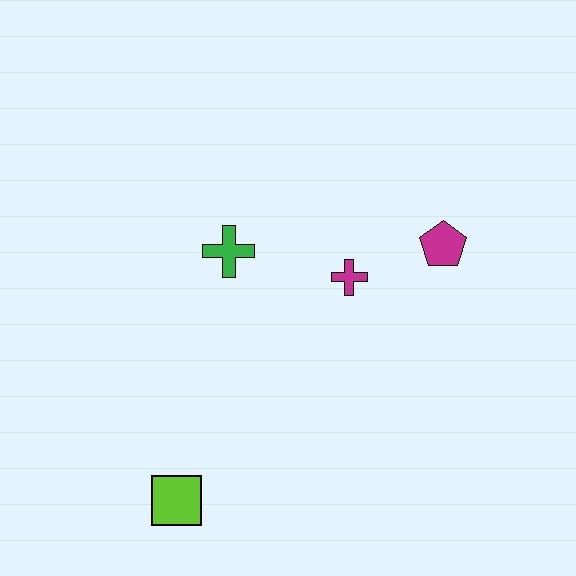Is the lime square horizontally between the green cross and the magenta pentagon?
No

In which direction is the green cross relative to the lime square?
The green cross is above the lime square.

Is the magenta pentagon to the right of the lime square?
Yes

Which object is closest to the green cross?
The magenta cross is closest to the green cross.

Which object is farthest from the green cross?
The lime square is farthest from the green cross.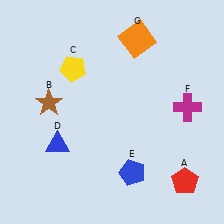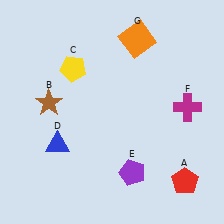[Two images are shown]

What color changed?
The pentagon (E) changed from blue in Image 1 to purple in Image 2.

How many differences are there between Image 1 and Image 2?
There is 1 difference between the two images.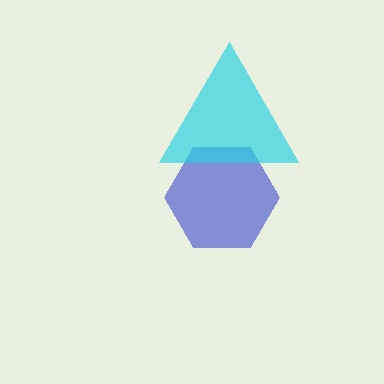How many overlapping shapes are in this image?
There are 2 overlapping shapes in the image.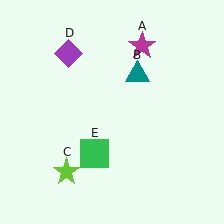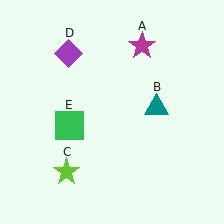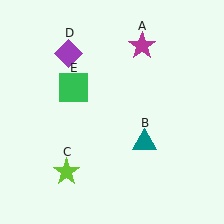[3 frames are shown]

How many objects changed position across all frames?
2 objects changed position: teal triangle (object B), green square (object E).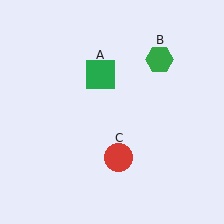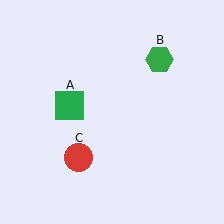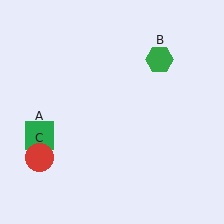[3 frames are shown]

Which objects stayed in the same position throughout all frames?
Green hexagon (object B) remained stationary.